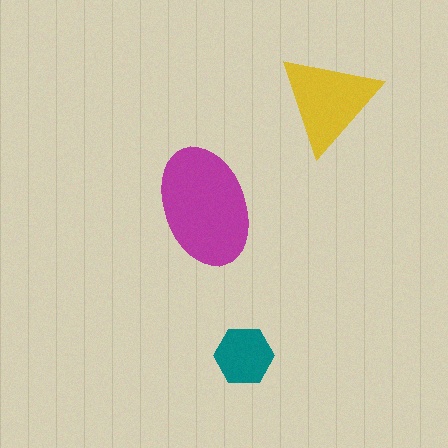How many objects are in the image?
There are 3 objects in the image.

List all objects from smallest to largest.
The teal hexagon, the yellow triangle, the magenta ellipse.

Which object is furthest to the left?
The magenta ellipse is leftmost.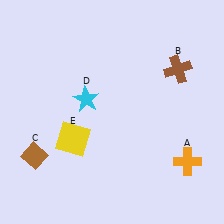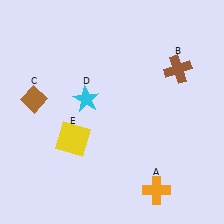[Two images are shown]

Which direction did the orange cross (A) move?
The orange cross (A) moved left.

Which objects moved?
The objects that moved are: the orange cross (A), the brown diamond (C).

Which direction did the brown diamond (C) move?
The brown diamond (C) moved up.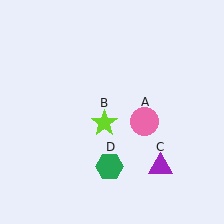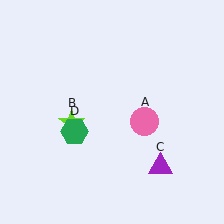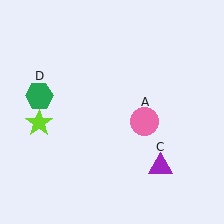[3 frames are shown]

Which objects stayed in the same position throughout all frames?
Pink circle (object A) and purple triangle (object C) remained stationary.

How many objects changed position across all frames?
2 objects changed position: lime star (object B), green hexagon (object D).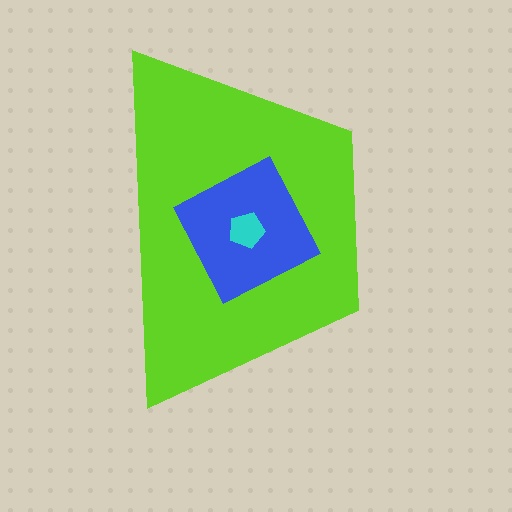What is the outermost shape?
The lime trapezoid.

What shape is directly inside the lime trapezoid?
The blue diamond.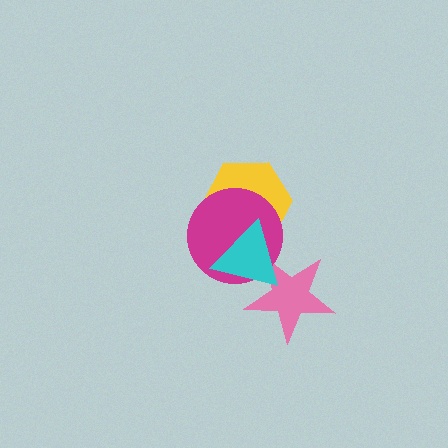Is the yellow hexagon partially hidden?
Yes, it is partially covered by another shape.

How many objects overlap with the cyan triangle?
3 objects overlap with the cyan triangle.